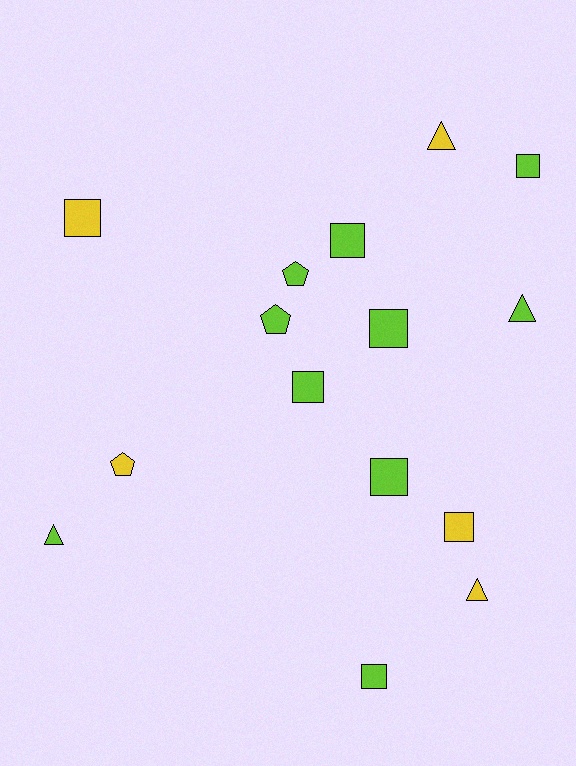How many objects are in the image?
There are 15 objects.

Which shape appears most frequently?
Square, with 8 objects.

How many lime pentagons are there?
There are 2 lime pentagons.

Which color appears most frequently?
Lime, with 10 objects.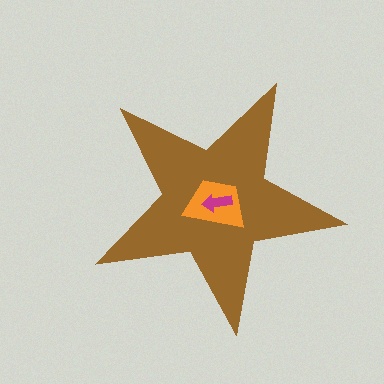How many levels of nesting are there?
3.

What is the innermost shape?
The magenta arrow.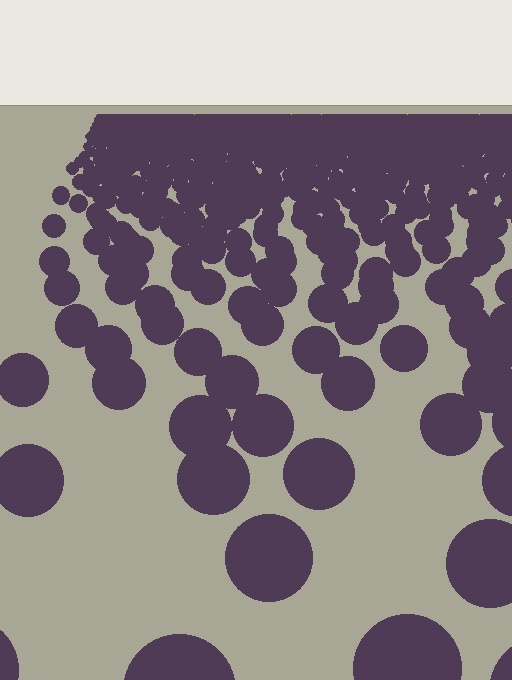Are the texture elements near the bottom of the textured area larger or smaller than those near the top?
Larger. Near the bottom, elements are closer to the viewer and appear at a bigger on-screen size.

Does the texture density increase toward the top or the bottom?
Density increases toward the top.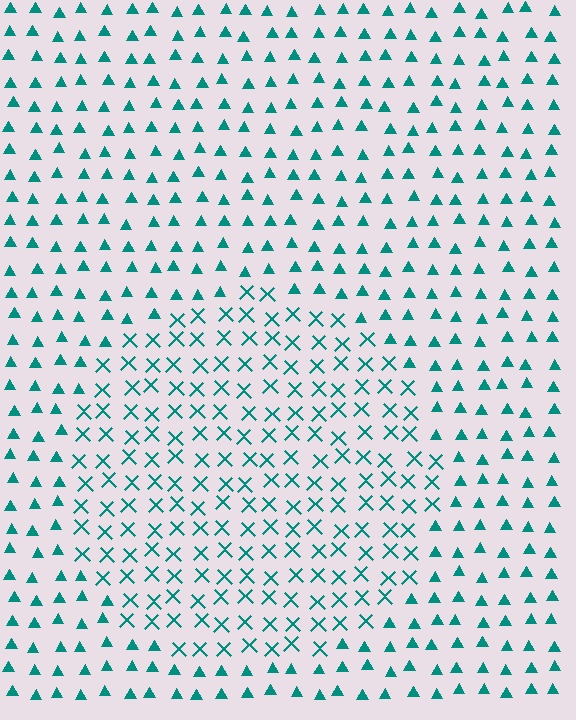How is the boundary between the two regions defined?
The boundary is defined by a change in element shape: X marks inside vs. triangles outside. All elements share the same color and spacing.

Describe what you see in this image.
The image is filled with small teal elements arranged in a uniform grid. A circle-shaped region contains X marks, while the surrounding area contains triangles. The boundary is defined purely by the change in element shape.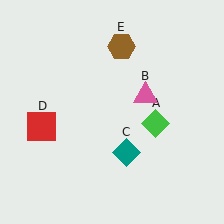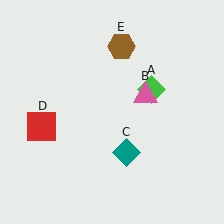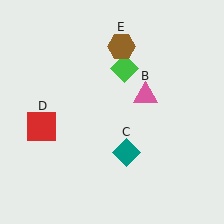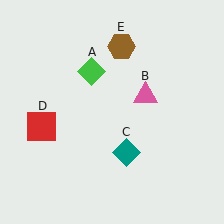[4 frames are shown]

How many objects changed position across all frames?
1 object changed position: green diamond (object A).